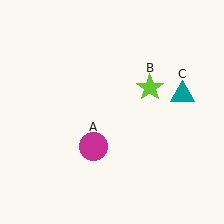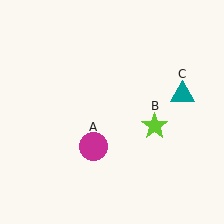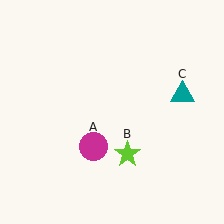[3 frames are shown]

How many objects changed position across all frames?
1 object changed position: lime star (object B).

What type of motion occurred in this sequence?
The lime star (object B) rotated clockwise around the center of the scene.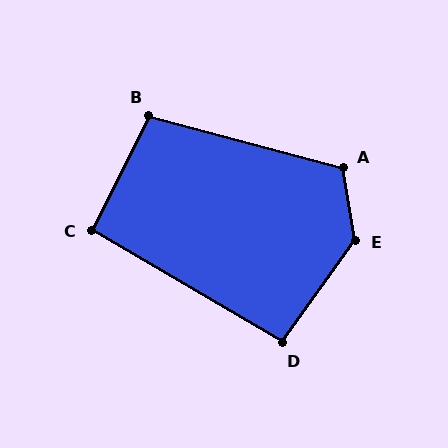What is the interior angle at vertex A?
Approximately 114 degrees (obtuse).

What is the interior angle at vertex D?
Approximately 95 degrees (approximately right).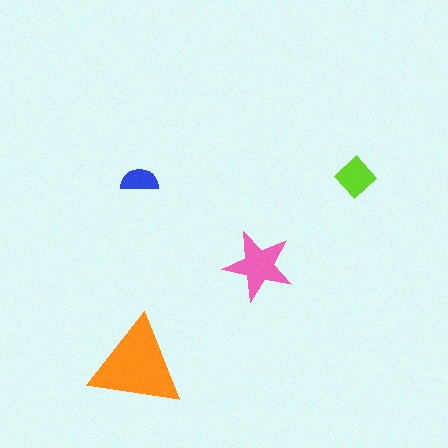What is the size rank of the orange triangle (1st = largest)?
1st.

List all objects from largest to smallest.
The orange triangle, the pink star, the lime diamond, the blue semicircle.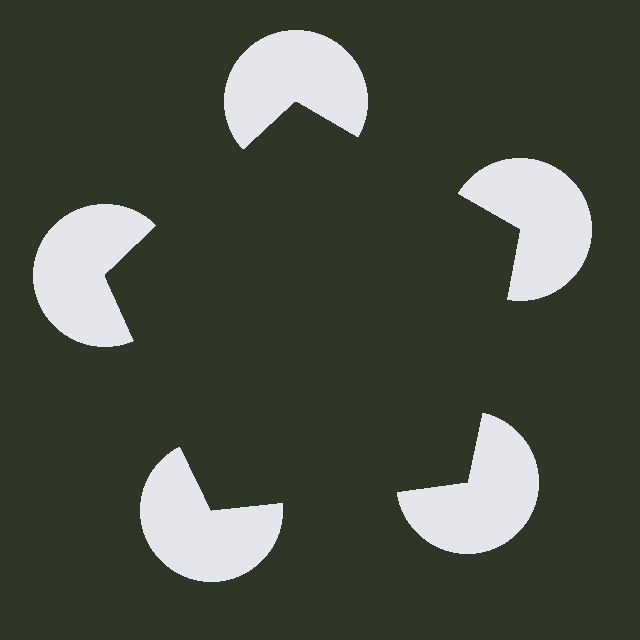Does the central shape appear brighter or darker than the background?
It typically appears slightly darker than the background, even though no actual brightness change is drawn.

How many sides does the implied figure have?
5 sides.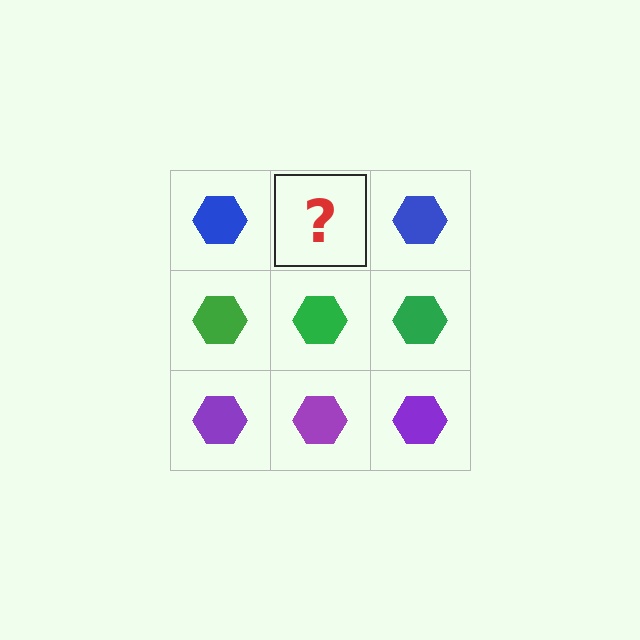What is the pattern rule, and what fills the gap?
The rule is that each row has a consistent color. The gap should be filled with a blue hexagon.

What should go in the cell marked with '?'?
The missing cell should contain a blue hexagon.